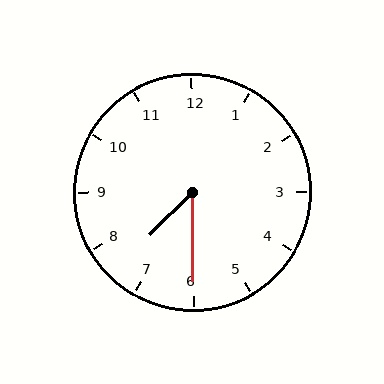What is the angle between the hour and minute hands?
Approximately 45 degrees.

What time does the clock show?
7:30.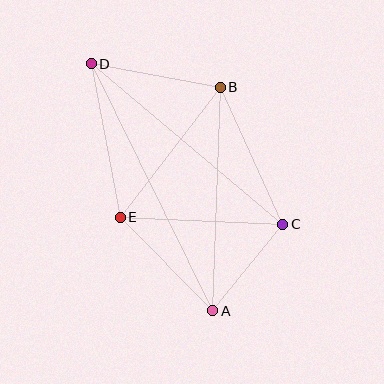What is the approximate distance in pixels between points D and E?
The distance between D and E is approximately 156 pixels.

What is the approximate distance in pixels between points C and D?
The distance between C and D is approximately 250 pixels.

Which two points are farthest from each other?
Points A and D are farthest from each other.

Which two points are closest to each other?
Points A and C are closest to each other.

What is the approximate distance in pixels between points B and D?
The distance between B and D is approximately 131 pixels.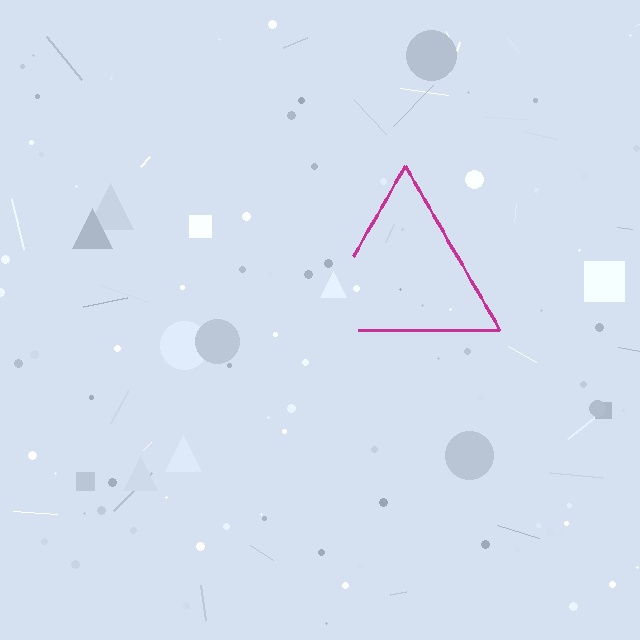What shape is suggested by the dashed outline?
The dashed outline suggests a triangle.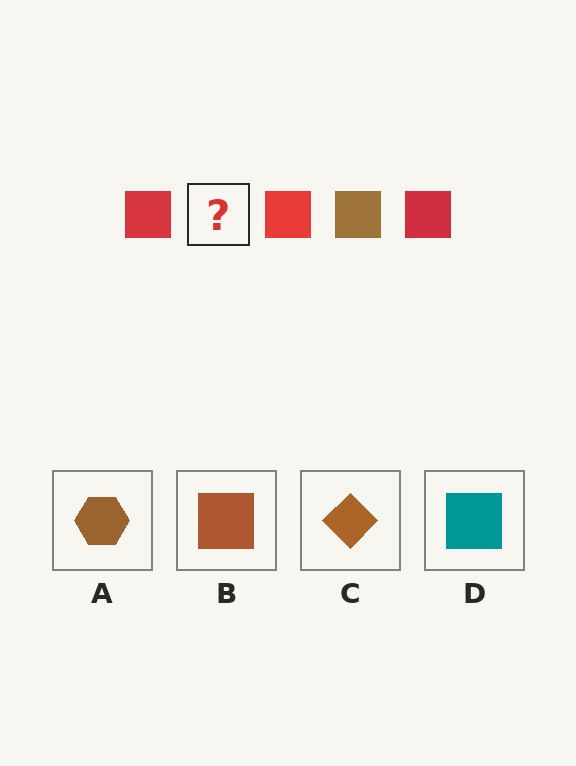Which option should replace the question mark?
Option B.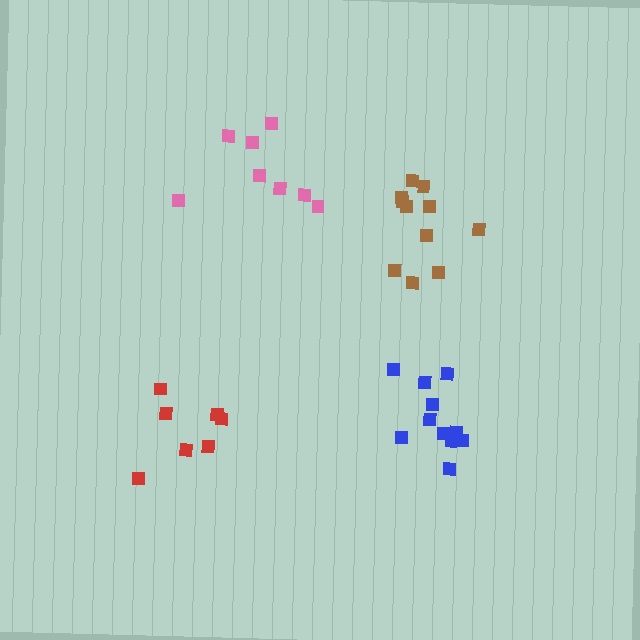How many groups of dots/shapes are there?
There are 4 groups.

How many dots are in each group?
Group 1: 11 dots, Group 2: 8 dots, Group 3: 11 dots, Group 4: 7 dots (37 total).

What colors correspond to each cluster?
The clusters are colored: blue, pink, brown, red.